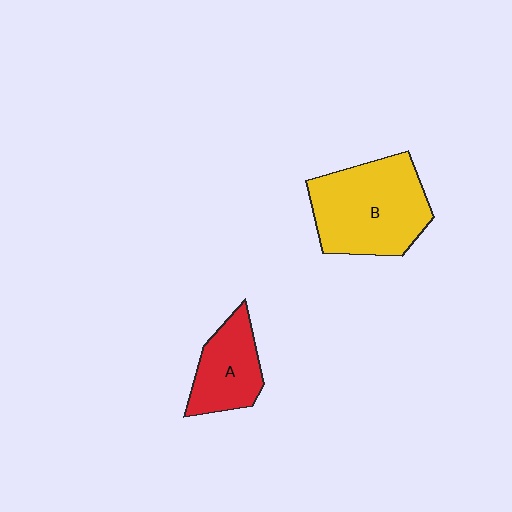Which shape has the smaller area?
Shape A (red).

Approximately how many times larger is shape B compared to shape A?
Approximately 1.8 times.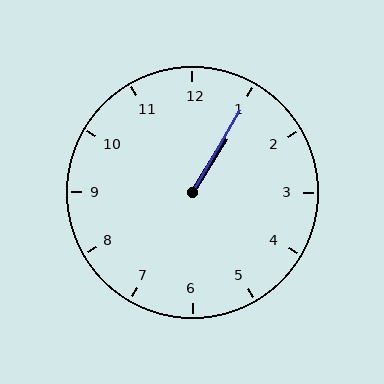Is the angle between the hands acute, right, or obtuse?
It is acute.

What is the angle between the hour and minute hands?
Approximately 2 degrees.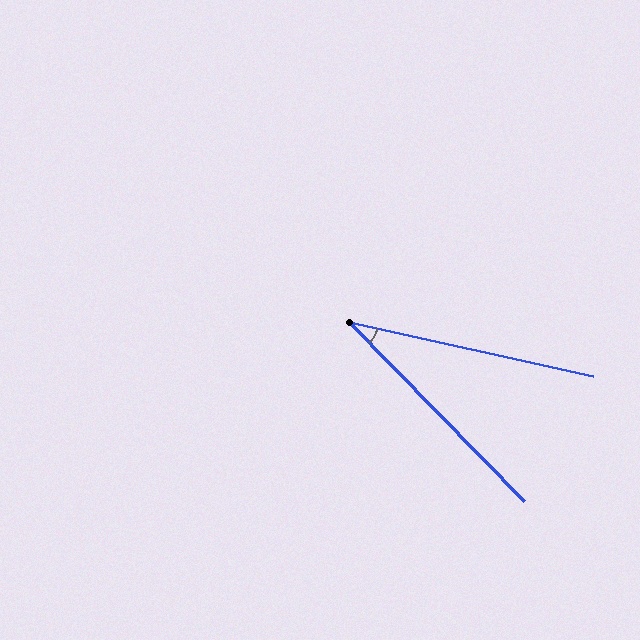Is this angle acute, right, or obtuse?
It is acute.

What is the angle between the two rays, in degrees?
Approximately 33 degrees.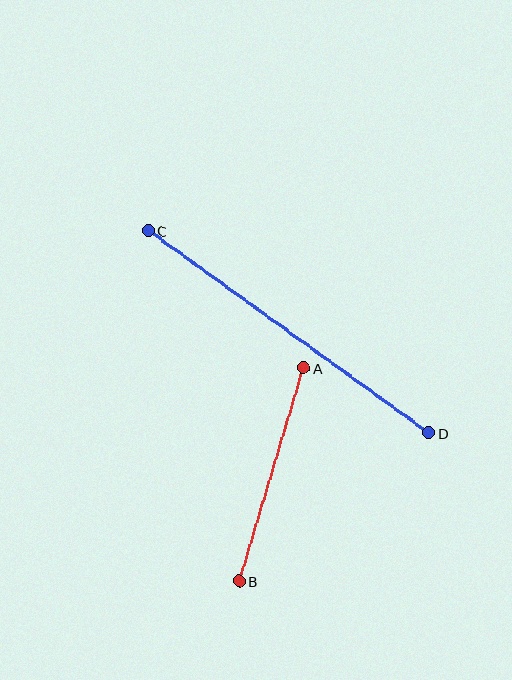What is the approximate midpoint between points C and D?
The midpoint is at approximately (289, 332) pixels.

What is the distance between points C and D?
The distance is approximately 346 pixels.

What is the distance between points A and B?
The distance is approximately 223 pixels.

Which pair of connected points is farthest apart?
Points C and D are farthest apart.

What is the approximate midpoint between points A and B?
The midpoint is at approximately (271, 475) pixels.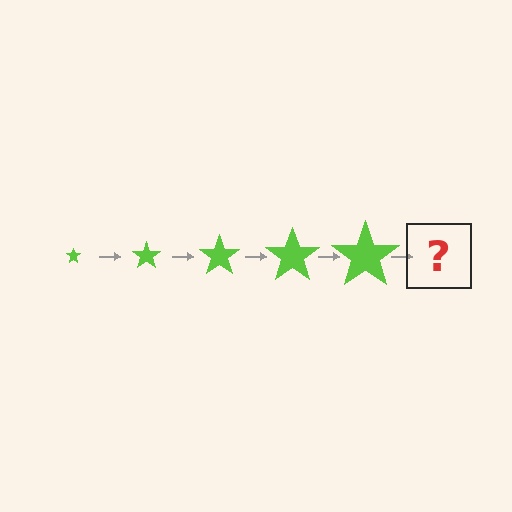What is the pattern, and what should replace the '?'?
The pattern is that the star gets progressively larger each step. The '?' should be a lime star, larger than the previous one.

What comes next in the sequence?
The next element should be a lime star, larger than the previous one.